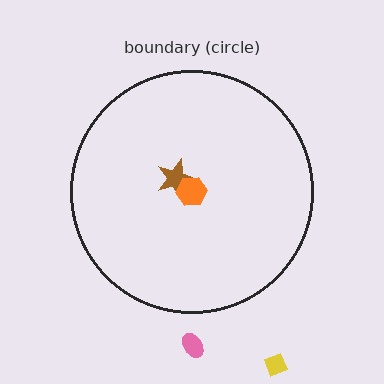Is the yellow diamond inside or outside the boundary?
Outside.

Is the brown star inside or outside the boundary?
Inside.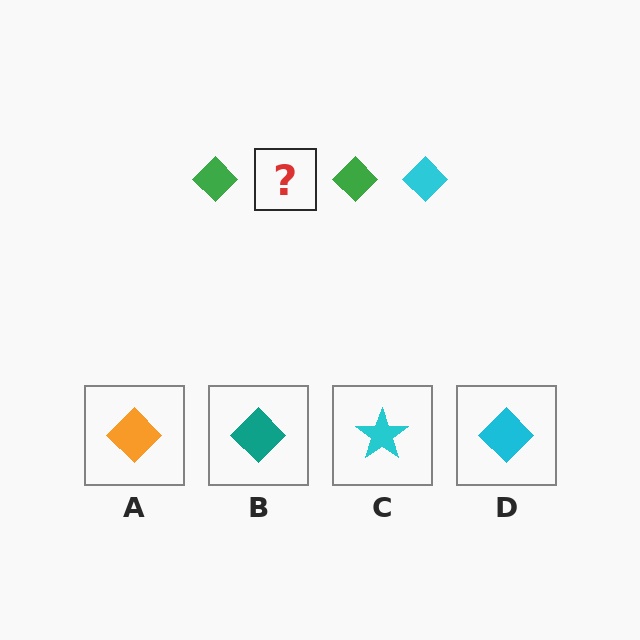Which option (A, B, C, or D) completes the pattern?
D.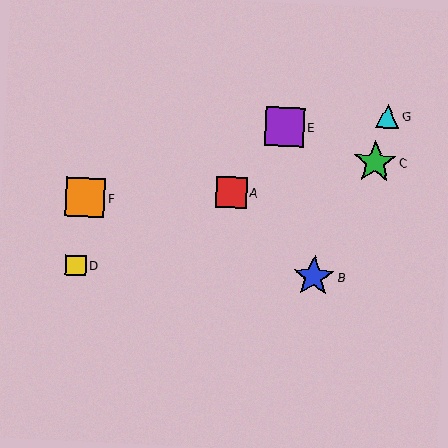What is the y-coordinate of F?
Object F is at y≈197.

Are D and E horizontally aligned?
No, D is at y≈265 and E is at y≈127.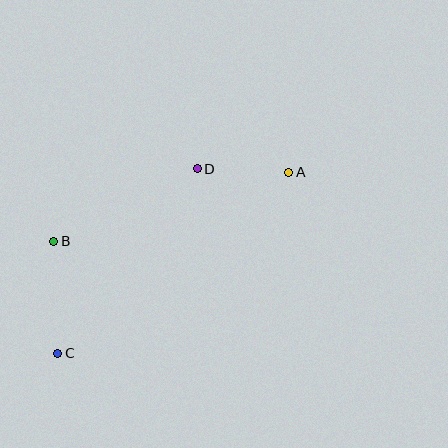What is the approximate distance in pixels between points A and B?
The distance between A and B is approximately 245 pixels.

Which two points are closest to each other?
Points A and D are closest to each other.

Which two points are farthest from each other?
Points A and C are farthest from each other.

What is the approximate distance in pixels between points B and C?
The distance between B and C is approximately 112 pixels.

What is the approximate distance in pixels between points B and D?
The distance between B and D is approximately 161 pixels.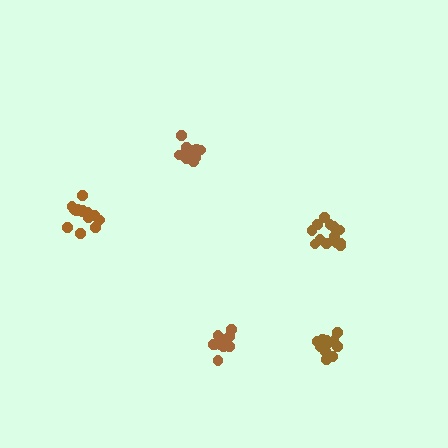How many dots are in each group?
Group 1: 12 dots, Group 2: 14 dots, Group 3: 11 dots, Group 4: 14 dots, Group 5: 13 dots (64 total).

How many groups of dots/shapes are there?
There are 5 groups.